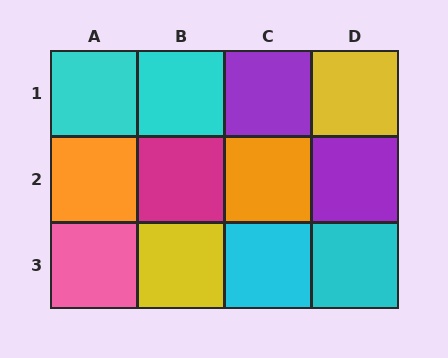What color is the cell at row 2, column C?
Orange.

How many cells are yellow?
2 cells are yellow.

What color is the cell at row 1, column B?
Cyan.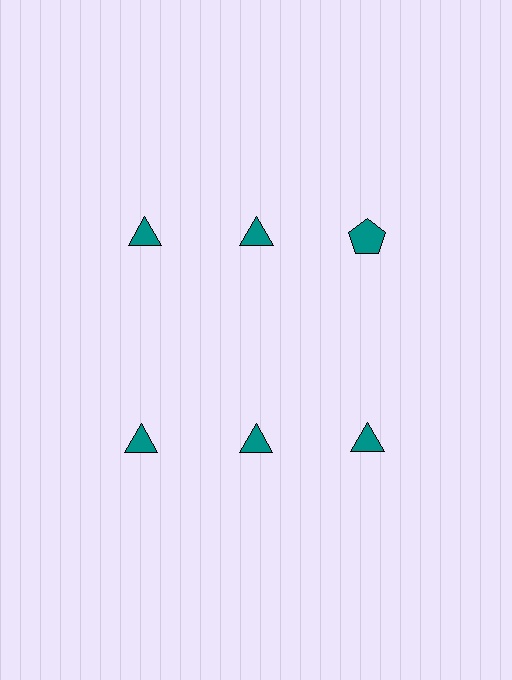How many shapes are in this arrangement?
There are 6 shapes arranged in a grid pattern.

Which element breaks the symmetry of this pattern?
The teal pentagon in the top row, center column breaks the symmetry. All other shapes are teal triangles.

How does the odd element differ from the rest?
It has a different shape: pentagon instead of triangle.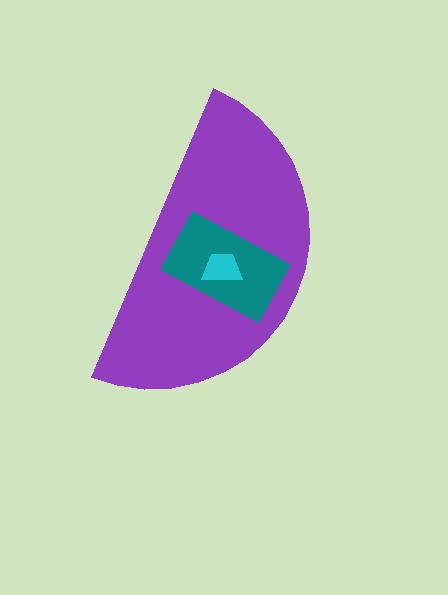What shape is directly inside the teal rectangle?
The cyan trapezoid.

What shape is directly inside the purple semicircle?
The teal rectangle.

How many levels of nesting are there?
3.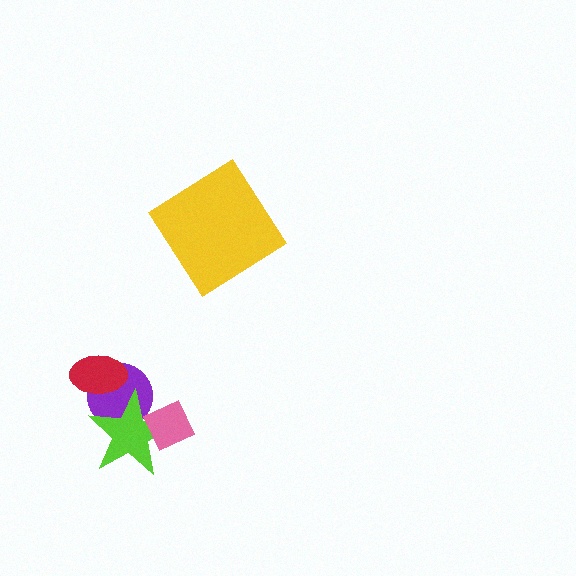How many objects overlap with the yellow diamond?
0 objects overlap with the yellow diamond.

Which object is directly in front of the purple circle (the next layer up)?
The red ellipse is directly in front of the purple circle.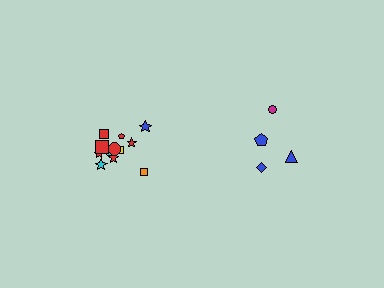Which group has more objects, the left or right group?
The left group.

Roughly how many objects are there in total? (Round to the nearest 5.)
Roughly 15 objects in total.